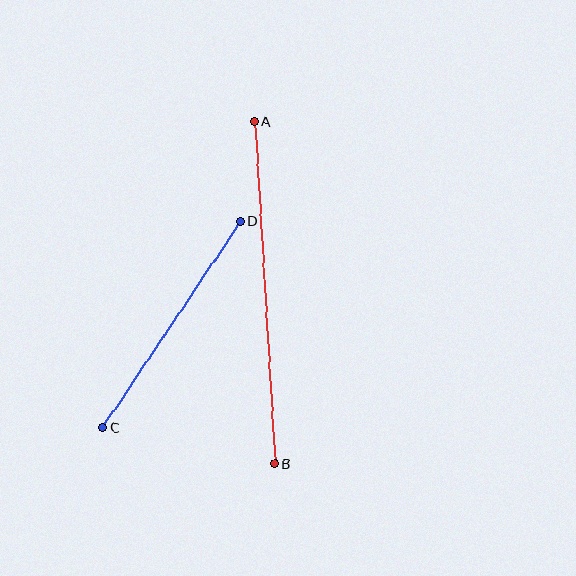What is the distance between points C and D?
The distance is approximately 248 pixels.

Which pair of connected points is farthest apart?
Points A and B are farthest apart.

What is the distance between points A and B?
The distance is approximately 343 pixels.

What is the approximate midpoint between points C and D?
The midpoint is at approximately (172, 325) pixels.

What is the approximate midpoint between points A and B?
The midpoint is at approximately (265, 293) pixels.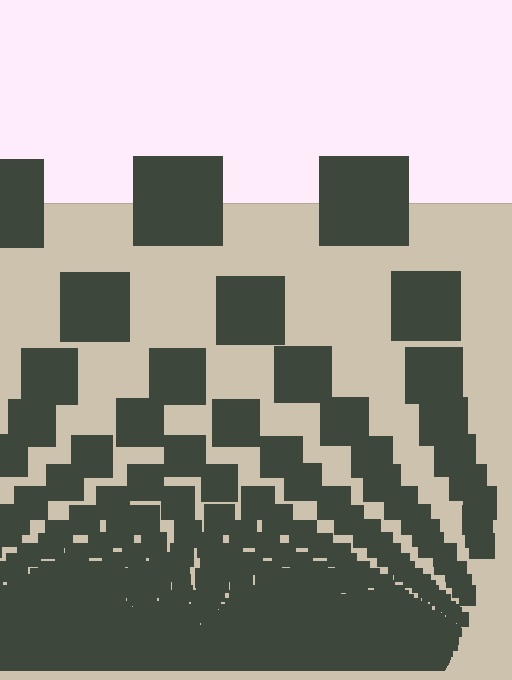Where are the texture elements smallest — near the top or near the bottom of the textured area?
Near the bottom.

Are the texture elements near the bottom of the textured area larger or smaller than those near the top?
Smaller. The gradient is inverted — elements near the bottom are smaller and denser.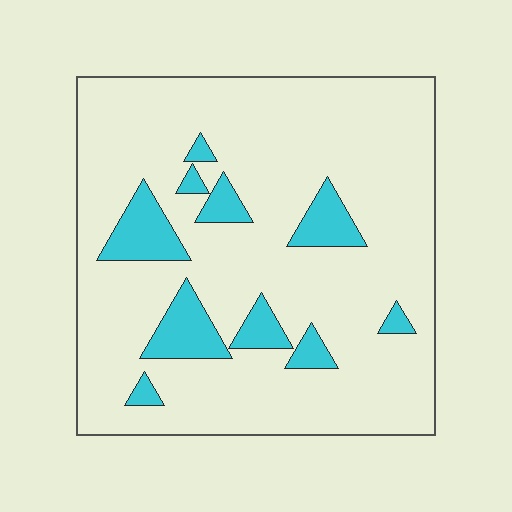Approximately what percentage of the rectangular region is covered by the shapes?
Approximately 15%.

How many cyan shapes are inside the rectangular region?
10.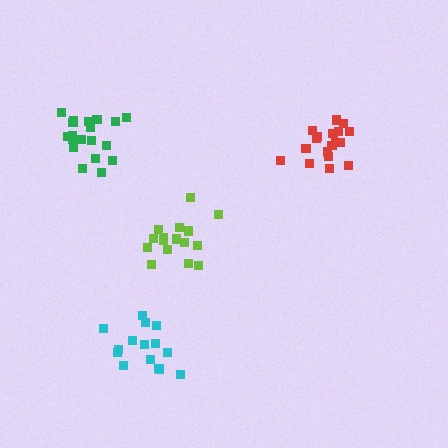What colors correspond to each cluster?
The clusters are colored: cyan, lime, green, red.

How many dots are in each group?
Group 1: 15 dots, Group 2: 16 dots, Group 3: 19 dots, Group 4: 18 dots (68 total).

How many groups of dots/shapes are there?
There are 4 groups.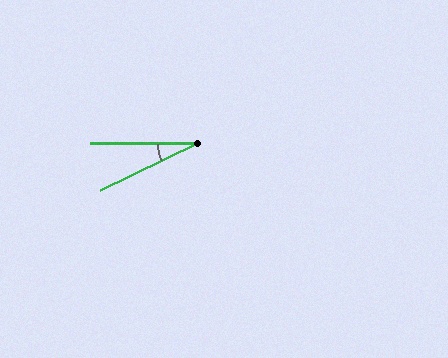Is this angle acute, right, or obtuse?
It is acute.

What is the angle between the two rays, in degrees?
Approximately 26 degrees.